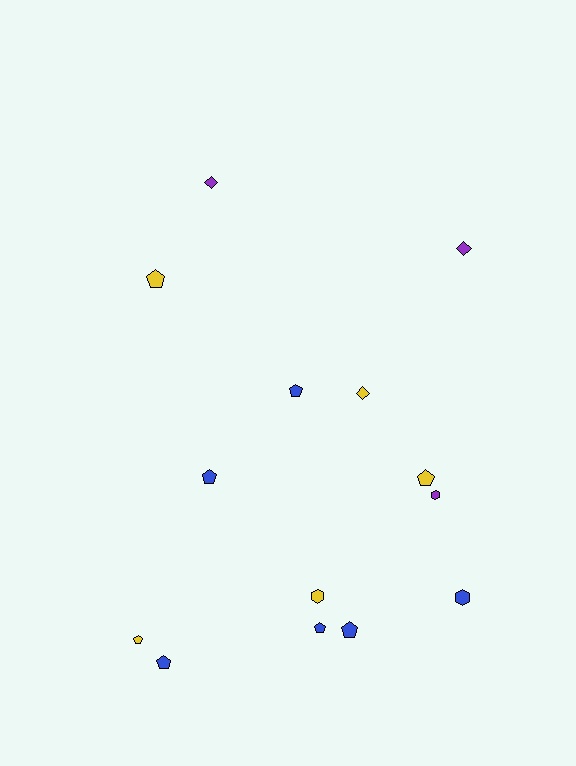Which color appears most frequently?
Blue, with 6 objects.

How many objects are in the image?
There are 14 objects.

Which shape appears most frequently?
Pentagon, with 8 objects.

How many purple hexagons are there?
There is 1 purple hexagon.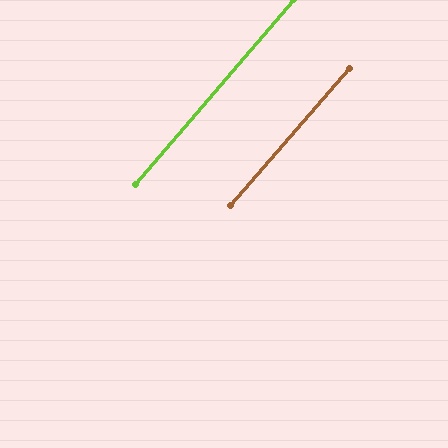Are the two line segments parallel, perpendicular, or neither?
Parallel — their directions differ by only 0.5°.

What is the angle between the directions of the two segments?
Approximately 1 degree.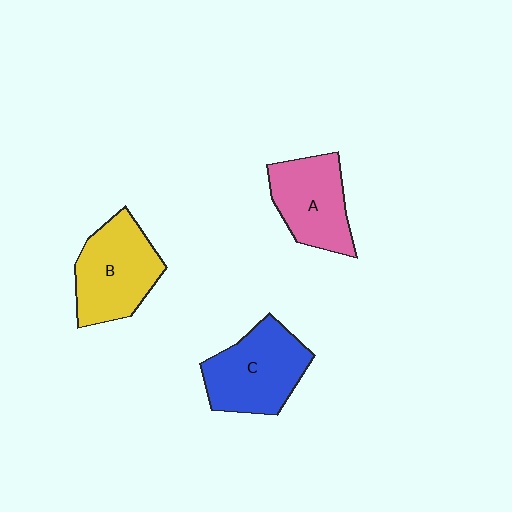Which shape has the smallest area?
Shape A (pink).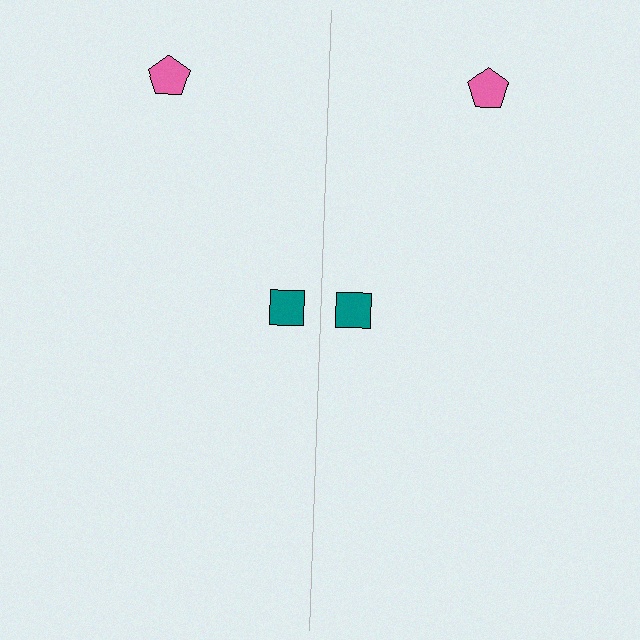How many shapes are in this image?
There are 4 shapes in this image.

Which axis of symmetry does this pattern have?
The pattern has a vertical axis of symmetry running through the center of the image.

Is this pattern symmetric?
Yes, this pattern has bilateral (reflection) symmetry.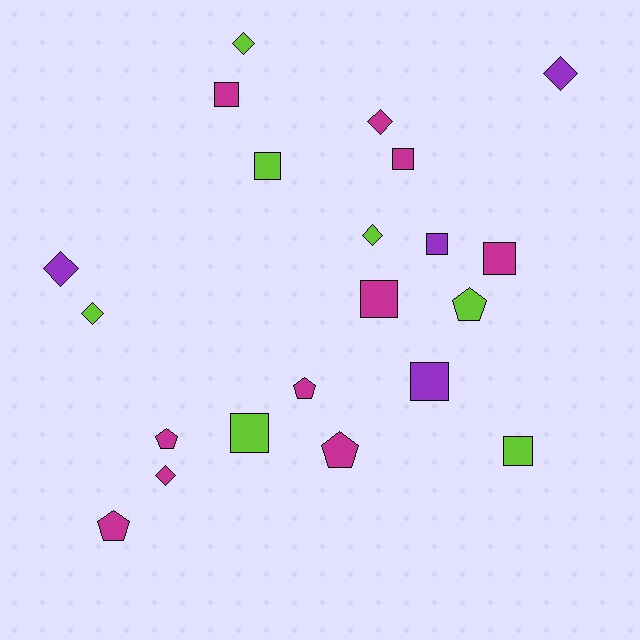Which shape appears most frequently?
Square, with 9 objects.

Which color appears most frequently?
Magenta, with 10 objects.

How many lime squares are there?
There are 3 lime squares.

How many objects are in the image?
There are 21 objects.